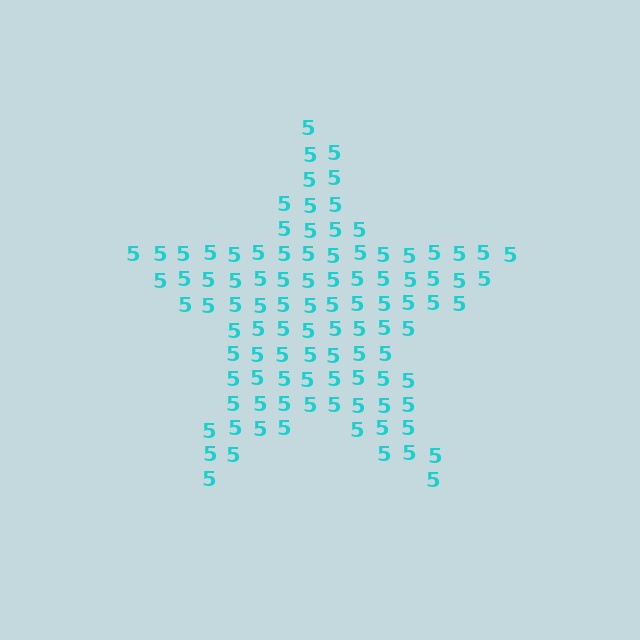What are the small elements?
The small elements are digit 5's.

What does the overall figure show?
The overall figure shows a star.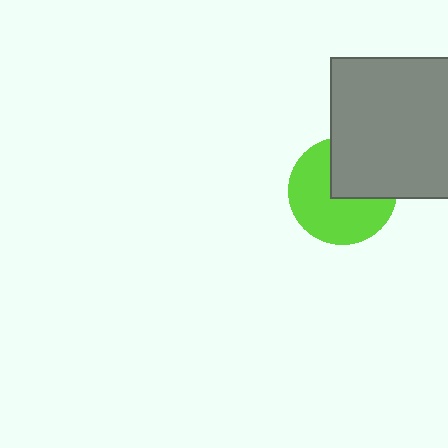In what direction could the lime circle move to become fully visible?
The lime circle could move toward the lower-left. That would shift it out from behind the gray square entirely.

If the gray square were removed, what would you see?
You would see the complete lime circle.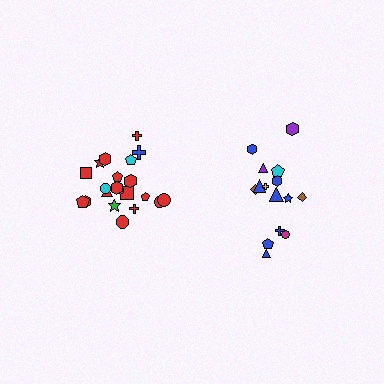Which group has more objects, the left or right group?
The left group.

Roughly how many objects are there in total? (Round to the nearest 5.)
Roughly 35 objects in total.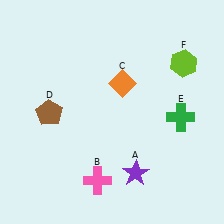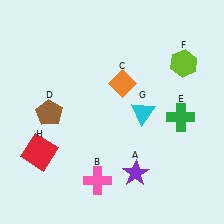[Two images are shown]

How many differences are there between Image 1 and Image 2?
There are 2 differences between the two images.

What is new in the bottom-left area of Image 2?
A red square (H) was added in the bottom-left area of Image 2.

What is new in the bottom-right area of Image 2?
A cyan triangle (G) was added in the bottom-right area of Image 2.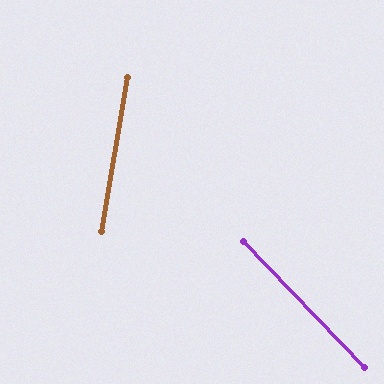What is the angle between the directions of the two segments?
Approximately 53 degrees.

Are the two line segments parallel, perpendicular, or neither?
Neither parallel nor perpendicular — they differ by about 53°.